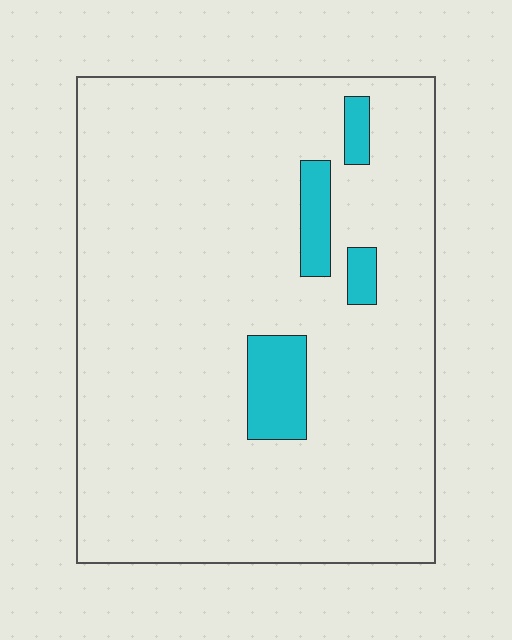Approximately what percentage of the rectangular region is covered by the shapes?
Approximately 10%.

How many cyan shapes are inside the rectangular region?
4.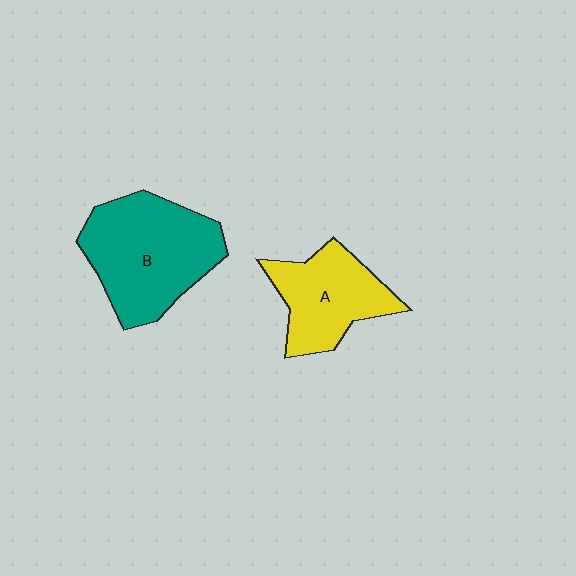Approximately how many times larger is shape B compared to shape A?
Approximately 1.4 times.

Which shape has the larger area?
Shape B (teal).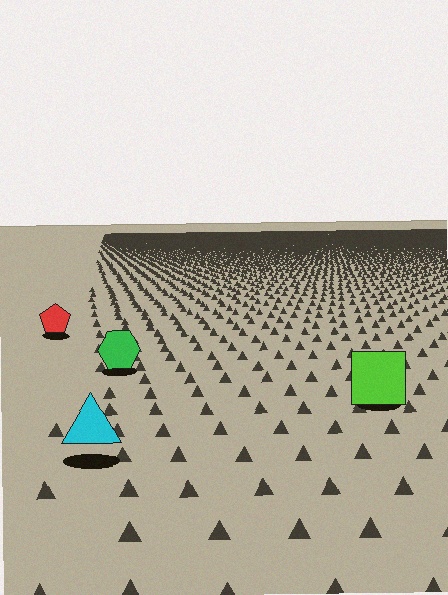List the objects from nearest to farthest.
From nearest to farthest: the cyan triangle, the lime square, the green hexagon, the red pentagon.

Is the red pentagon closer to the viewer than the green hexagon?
No. The green hexagon is closer — you can tell from the texture gradient: the ground texture is coarser near it.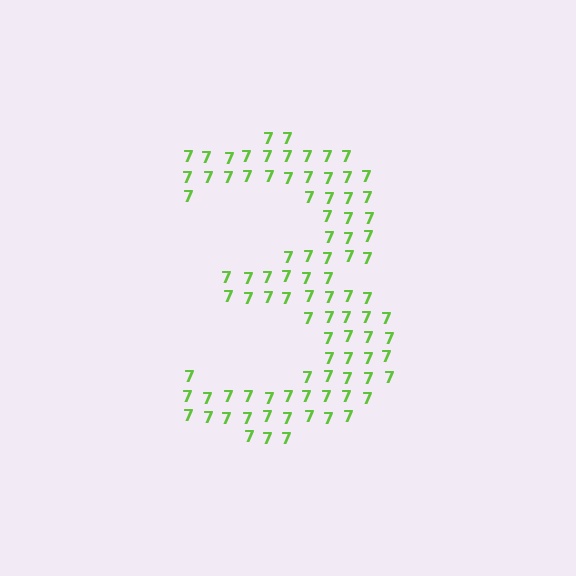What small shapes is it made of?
It is made of small digit 7's.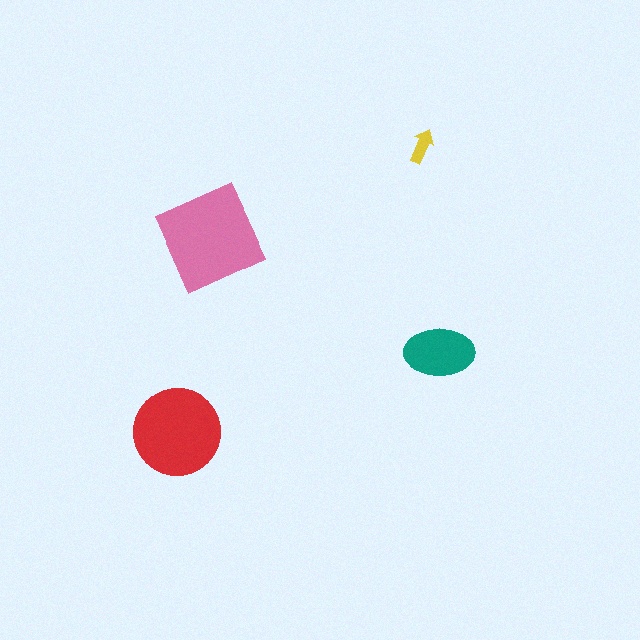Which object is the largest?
The pink square.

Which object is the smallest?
The yellow arrow.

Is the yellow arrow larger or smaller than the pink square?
Smaller.